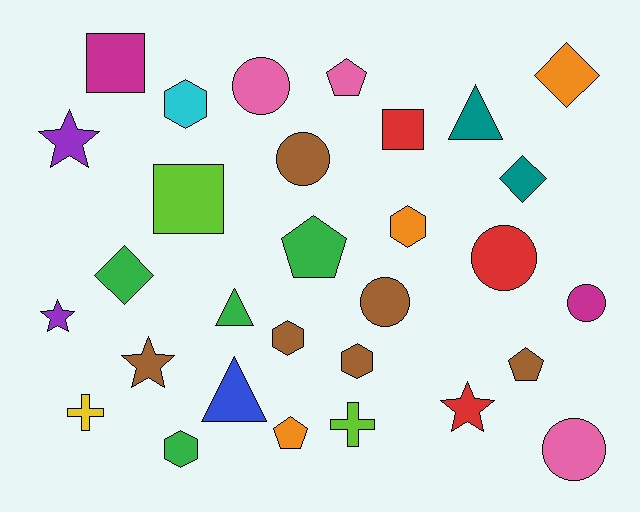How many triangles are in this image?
There are 3 triangles.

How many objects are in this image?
There are 30 objects.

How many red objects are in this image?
There are 3 red objects.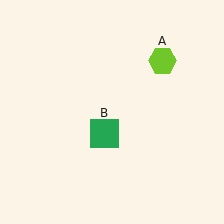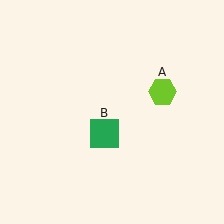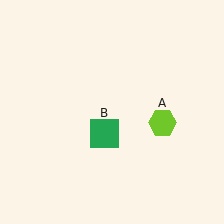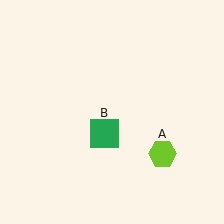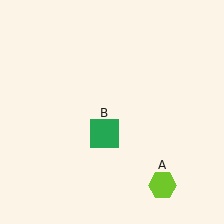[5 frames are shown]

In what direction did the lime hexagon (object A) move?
The lime hexagon (object A) moved down.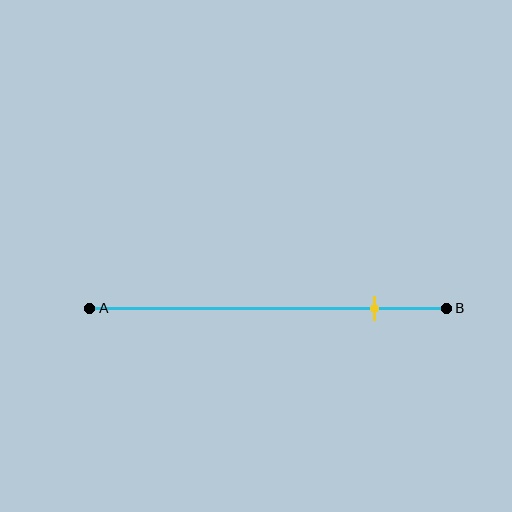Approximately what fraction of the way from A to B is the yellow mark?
The yellow mark is approximately 80% of the way from A to B.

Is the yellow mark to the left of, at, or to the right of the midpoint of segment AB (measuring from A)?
The yellow mark is to the right of the midpoint of segment AB.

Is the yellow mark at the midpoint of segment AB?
No, the mark is at about 80% from A, not at the 50% midpoint.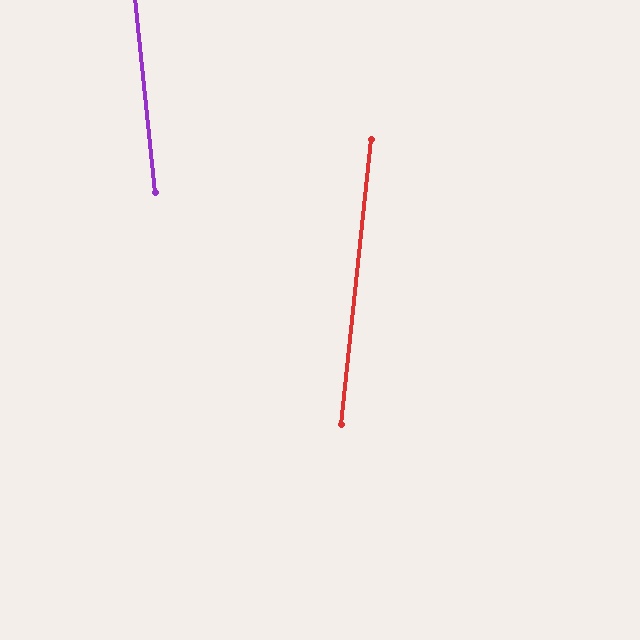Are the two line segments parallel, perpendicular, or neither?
Neither parallel nor perpendicular — they differ by about 12°.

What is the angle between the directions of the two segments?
Approximately 12 degrees.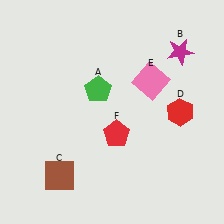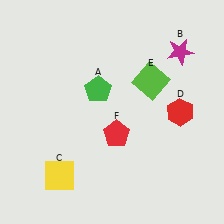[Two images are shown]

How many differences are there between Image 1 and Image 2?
There are 2 differences between the two images.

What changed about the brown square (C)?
In Image 1, C is brown. In Image 2, it changed to yellow.